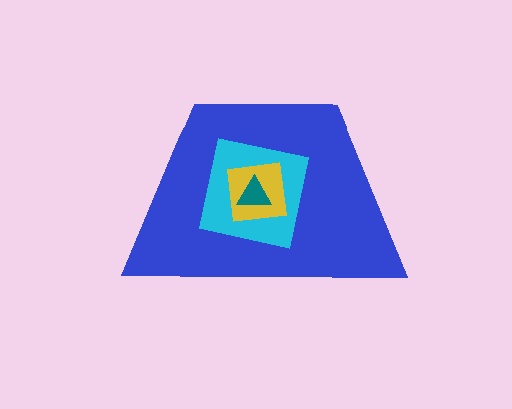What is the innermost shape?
The teal triangle.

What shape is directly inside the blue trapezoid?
The cyan square.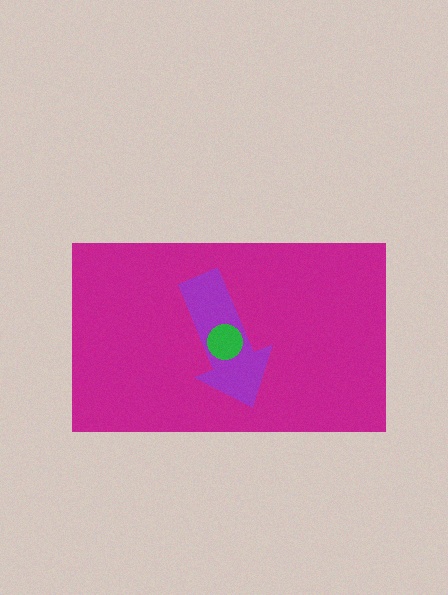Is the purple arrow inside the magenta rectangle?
Yes.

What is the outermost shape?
The magenta rectangle.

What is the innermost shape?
The green circle.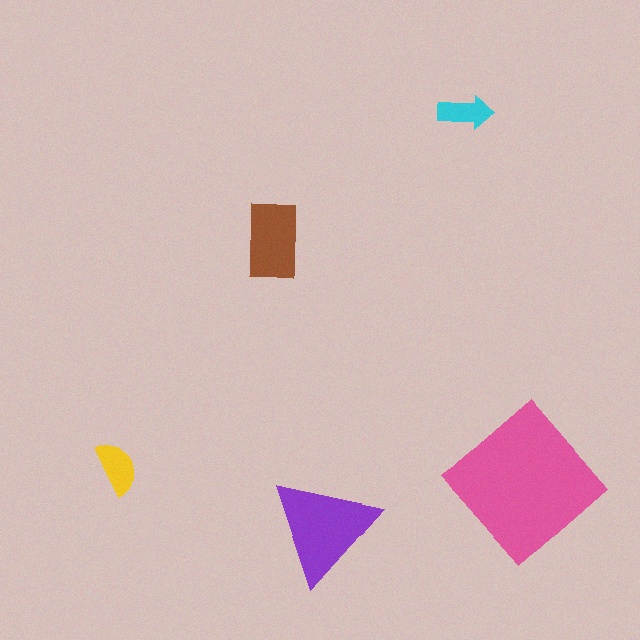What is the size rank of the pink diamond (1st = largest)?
1st.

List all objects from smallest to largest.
The cyan arrow, the yellow semicircle, the brown rectangle, the purple triangle, the pink diamond.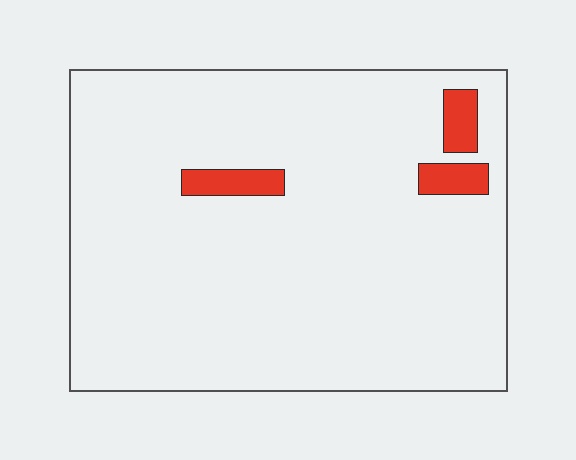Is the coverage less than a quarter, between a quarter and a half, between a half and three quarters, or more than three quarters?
Less than a quarter.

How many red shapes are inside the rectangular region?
3.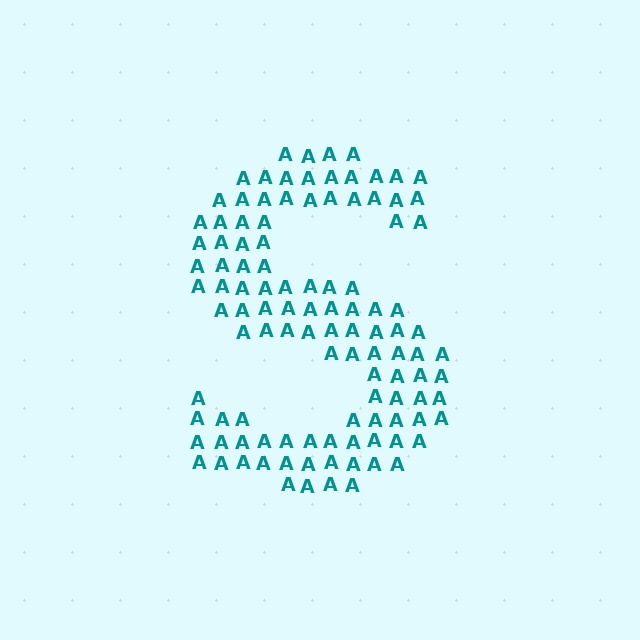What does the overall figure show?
The overall figure shows the letter S.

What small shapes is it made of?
It is made of small letter A's.